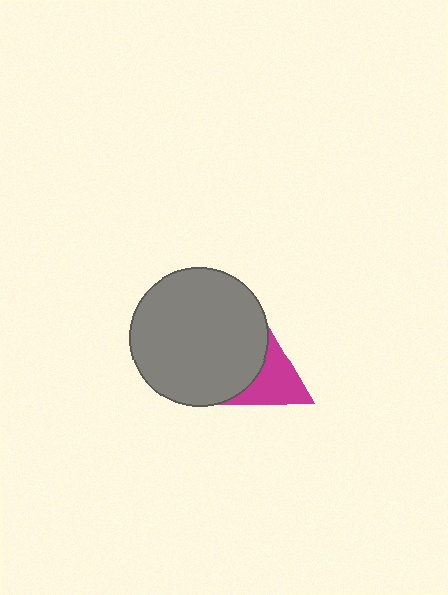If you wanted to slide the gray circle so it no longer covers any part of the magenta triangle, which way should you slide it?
Slide it left — that is the most direct way to separate the two shapes.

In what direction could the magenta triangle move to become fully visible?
The magenta triangle could move right. That would shift it out from behind the gray circle entirely.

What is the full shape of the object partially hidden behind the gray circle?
The partially hidden object is a magenta triangle.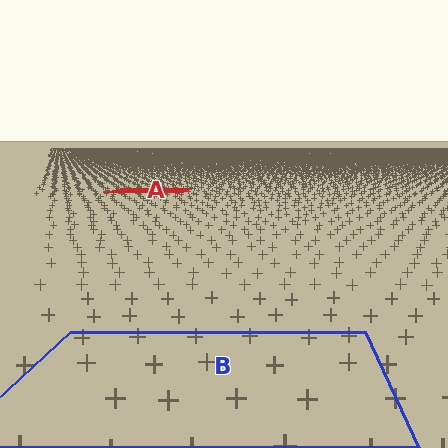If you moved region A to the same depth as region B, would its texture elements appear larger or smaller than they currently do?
They would appear larger. At a closer depth, the same texture elements are projected at a bigger on-screen size.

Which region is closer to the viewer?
Region B is closer. The texture elements there are larger and more spread out.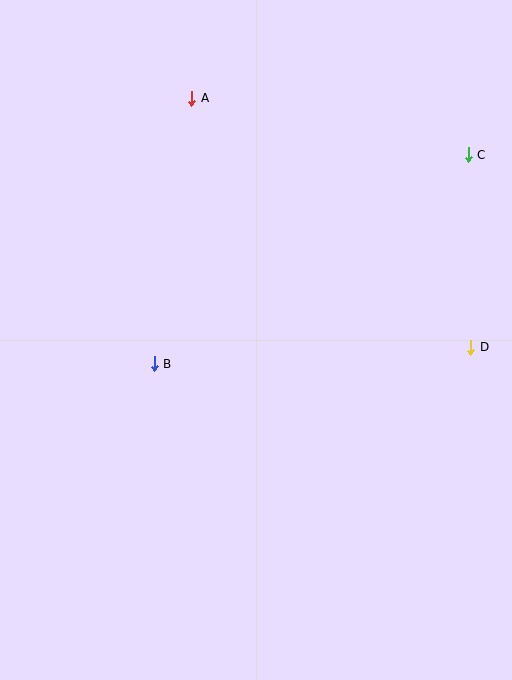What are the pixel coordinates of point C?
Point C is at (468, 155).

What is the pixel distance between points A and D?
The distance between A and D is 374 pixels.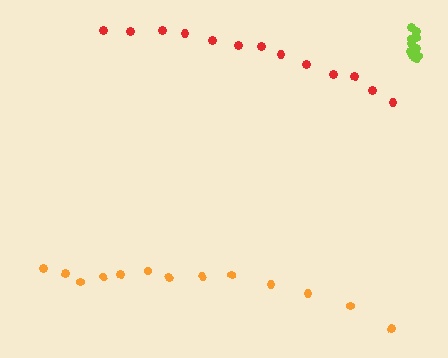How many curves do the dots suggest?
There are 3 distinct paths.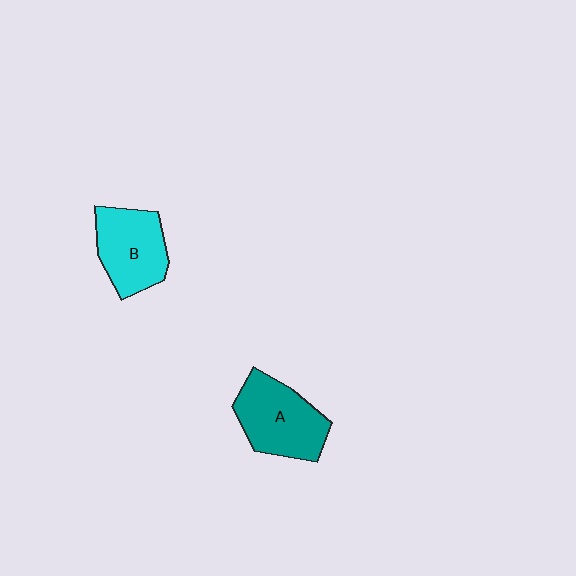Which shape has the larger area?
Shape A (teal).